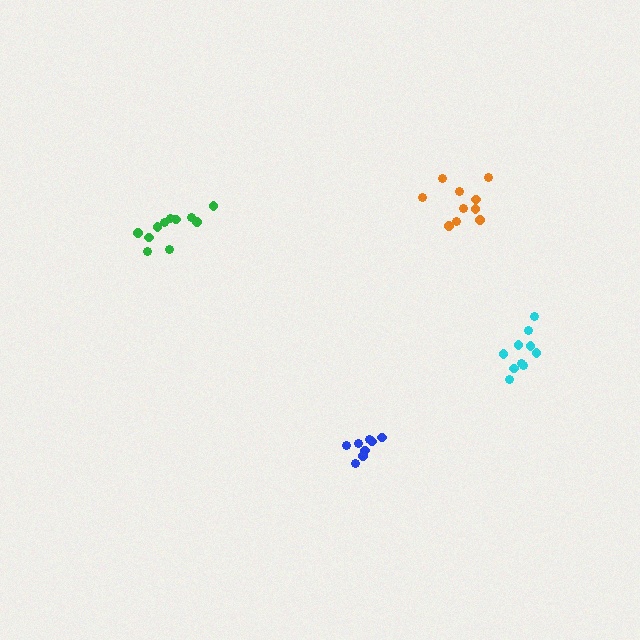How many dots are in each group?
Group 1: 11 dots, Group 2: 8 dots, Group 3: 10 dots, Group 4: 10 dots (39 total).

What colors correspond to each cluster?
The clusters are colored: green, blue, cyan, orange.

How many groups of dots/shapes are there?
There are 4 groups.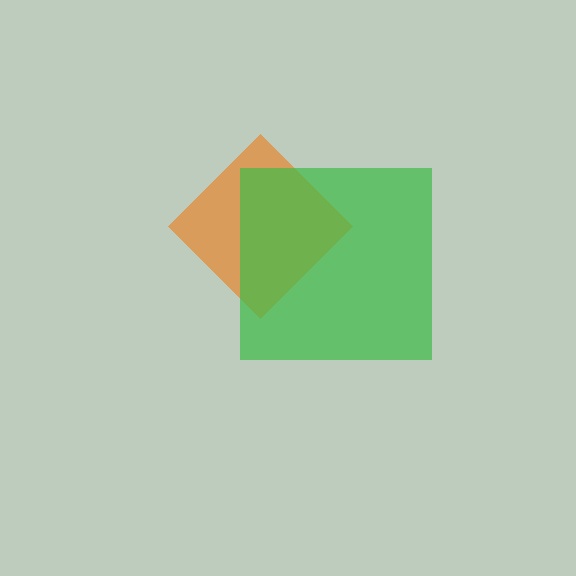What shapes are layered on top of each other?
The layered shapes are: an orange diamond, a green square.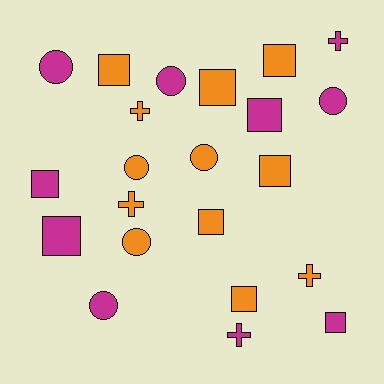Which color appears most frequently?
Orange, with 12 objects.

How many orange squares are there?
There are 6 orange squares.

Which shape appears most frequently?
Square, with 10 objects.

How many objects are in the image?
There are 22 objects.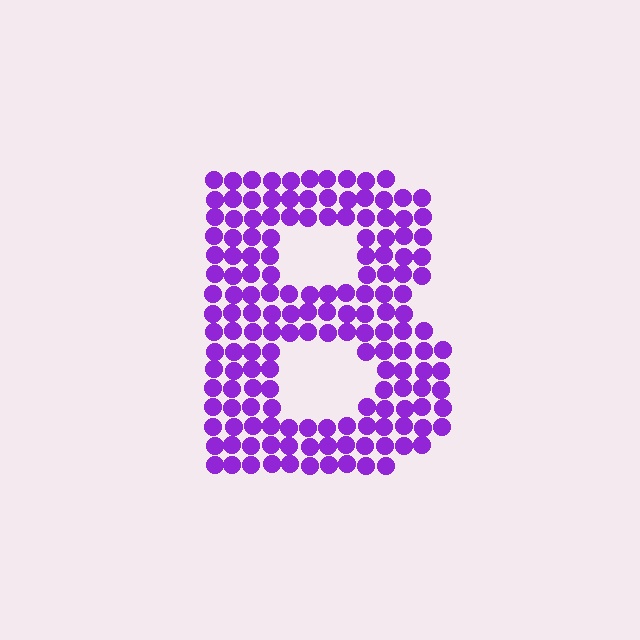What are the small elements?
The small elements are circles.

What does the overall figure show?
The overall figure shows the letter B.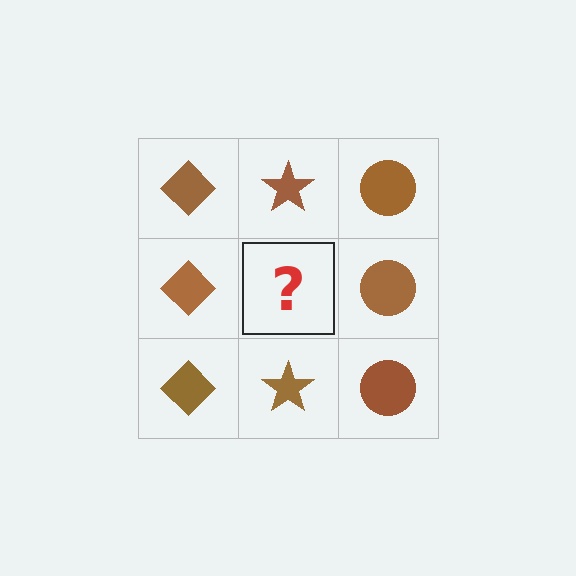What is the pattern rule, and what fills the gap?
The rule is that each column has a consistent shape. The gap should be filled with a brown star.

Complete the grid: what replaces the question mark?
The question mark should be replaced with a brown star.